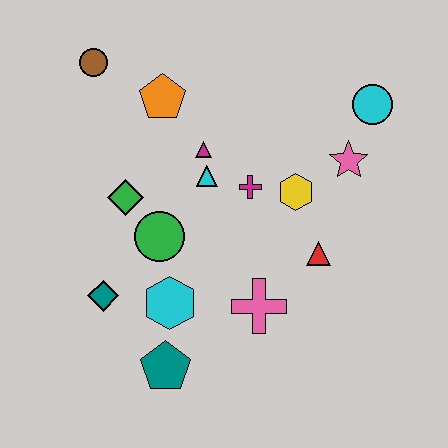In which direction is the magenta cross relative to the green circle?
The magenta cross is to the right of the green circle.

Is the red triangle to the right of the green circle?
Yes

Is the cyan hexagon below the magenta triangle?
Yes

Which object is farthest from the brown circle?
The teal pentagon is farthest from the brown circle.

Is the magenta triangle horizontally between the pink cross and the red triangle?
No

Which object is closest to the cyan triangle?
The magenta triangle is closest to the cyan triangle.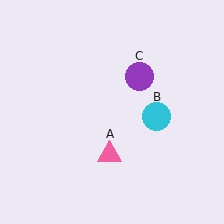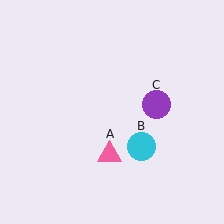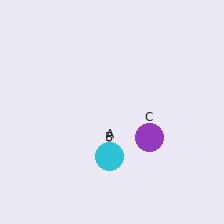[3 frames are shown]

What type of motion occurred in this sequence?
The cyan circle (object B), purple circle (object C) rotated clockwise around the center of the scene.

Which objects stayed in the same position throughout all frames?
Pink triangle (object A) remained stationary.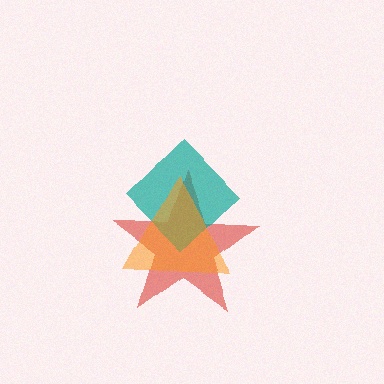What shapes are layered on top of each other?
The layered shapes are: a red star, a teal diamond, an orange triangle.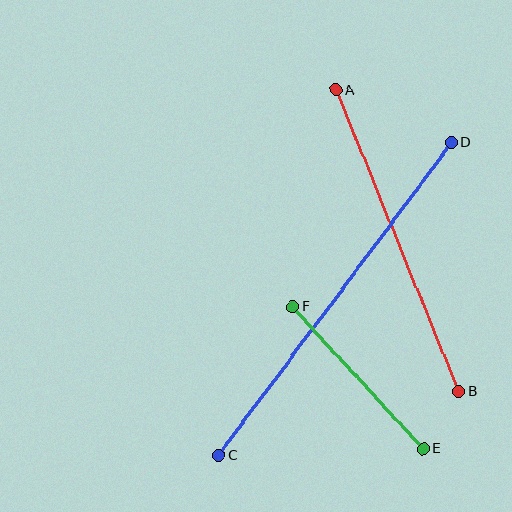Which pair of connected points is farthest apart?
Points C and D are farthest apart.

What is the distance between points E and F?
The distance is approximately 193 pixels.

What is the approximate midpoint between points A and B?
The midpoint is at approximately (397, 240) pixels.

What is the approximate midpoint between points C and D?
The midpoint is at approximately (335, 299) pixels.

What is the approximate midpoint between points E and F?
The midpoint is at approximately (358, 378) pixels.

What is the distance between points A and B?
The distance is approximately 325 pixels.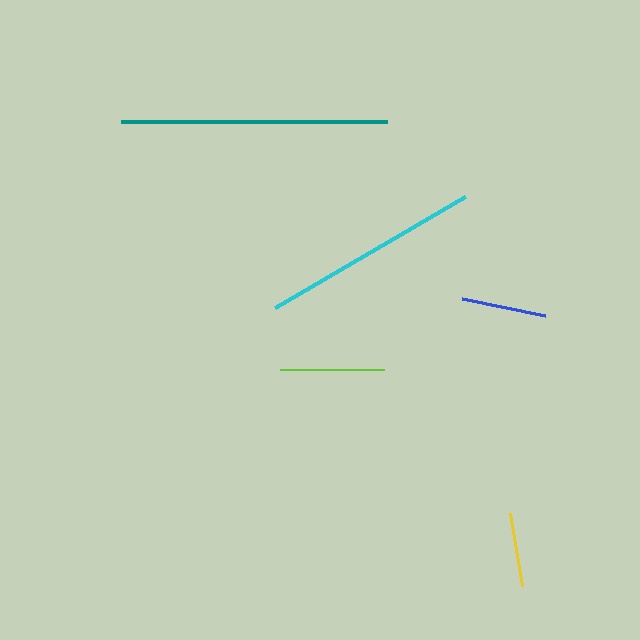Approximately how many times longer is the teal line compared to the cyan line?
The teal line is approximately 1.2 times the length of the cyan line.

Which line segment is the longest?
The teal line is the longest at approximately 266 pixels.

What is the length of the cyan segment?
The cyan segment is approximately 219 pixels long.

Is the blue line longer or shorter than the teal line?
The teal line is longer than the blue line.